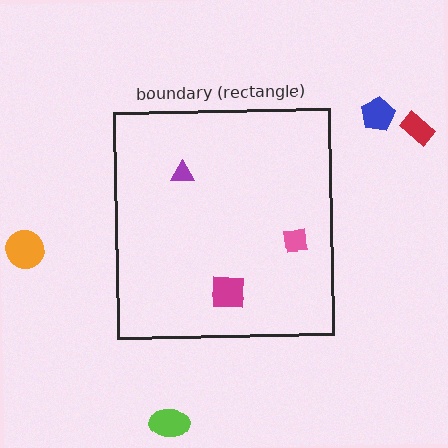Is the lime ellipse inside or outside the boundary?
Outside.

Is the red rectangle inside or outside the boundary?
Outside.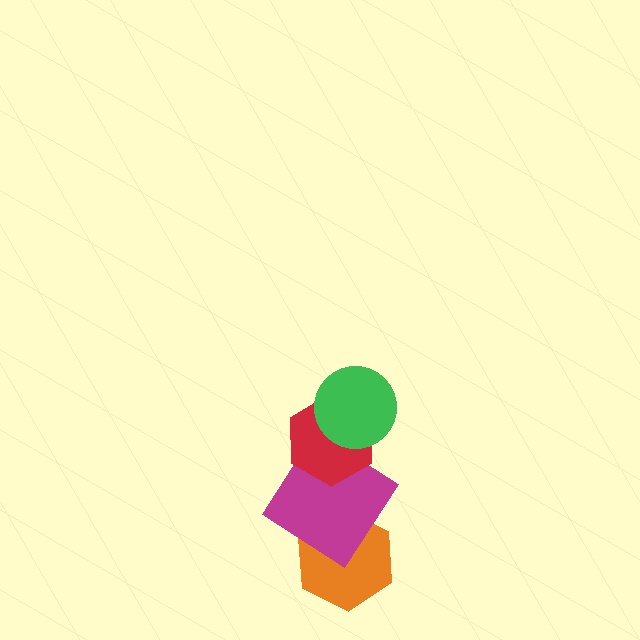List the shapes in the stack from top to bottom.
From top to bottom: the green circle, the red hexagon, the magenta diamond, the orange hexagon.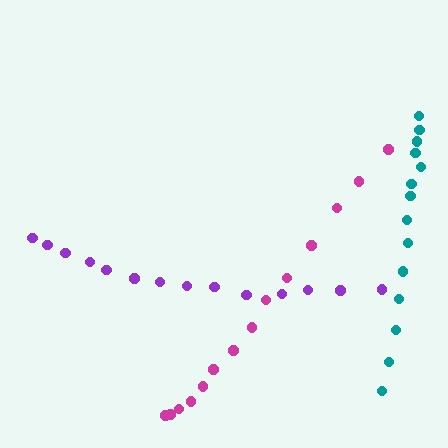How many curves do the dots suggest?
There are 3 distinct paths.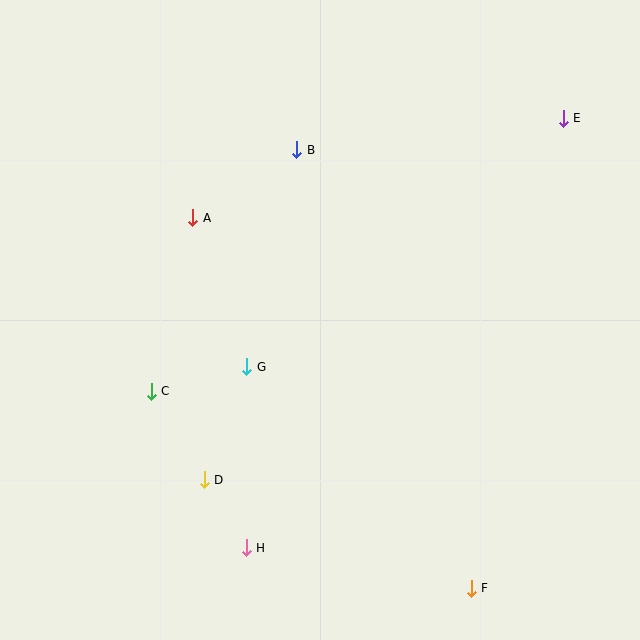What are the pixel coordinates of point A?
Point A is at (193, 218).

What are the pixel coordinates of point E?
Point E is at (563, 118).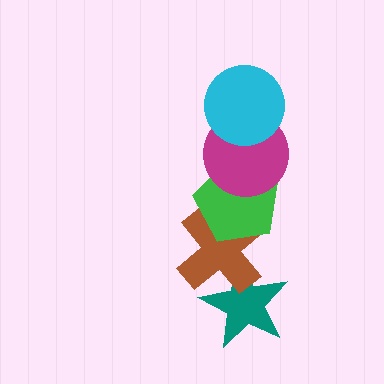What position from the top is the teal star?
The teal star is 5th from the top.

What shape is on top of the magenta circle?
The cyan circle is on top of the magenta circle.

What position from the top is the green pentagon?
The green pentagon is 3rd from the top.